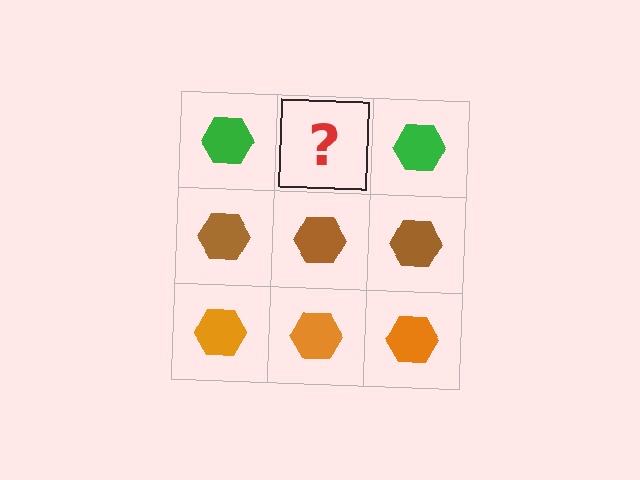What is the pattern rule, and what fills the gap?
The rule is that each row has a consistent color. The gap should be filled with a green hexagon.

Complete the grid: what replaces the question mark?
The question mark should be replaced with a green hexagon.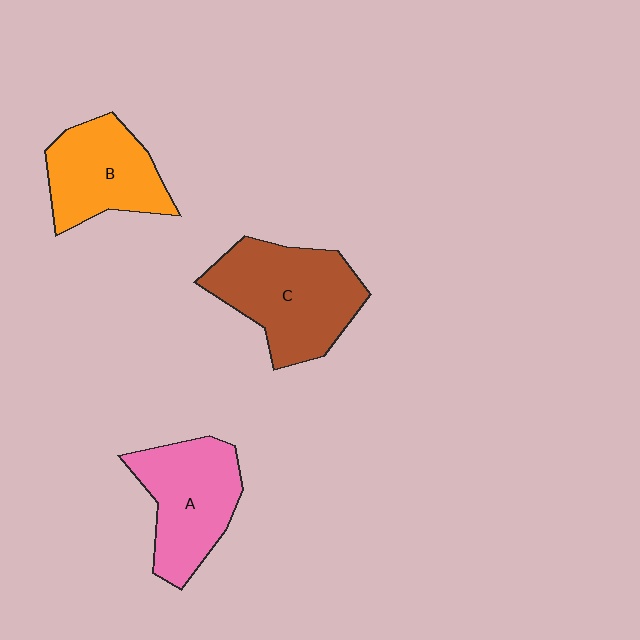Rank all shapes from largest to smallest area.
From largest to smallest: C (brown), A (pink), B (orange).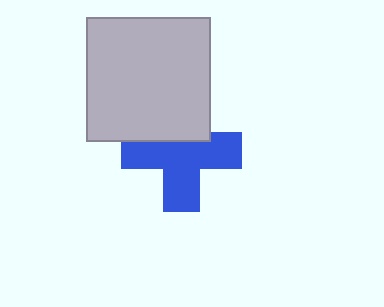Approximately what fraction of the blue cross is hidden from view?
Roughly 32% of the blue cross is hidden behind the light gray square.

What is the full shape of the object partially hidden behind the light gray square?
The partially hidden object is a blue cross.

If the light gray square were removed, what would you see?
You would see the complete blue cross.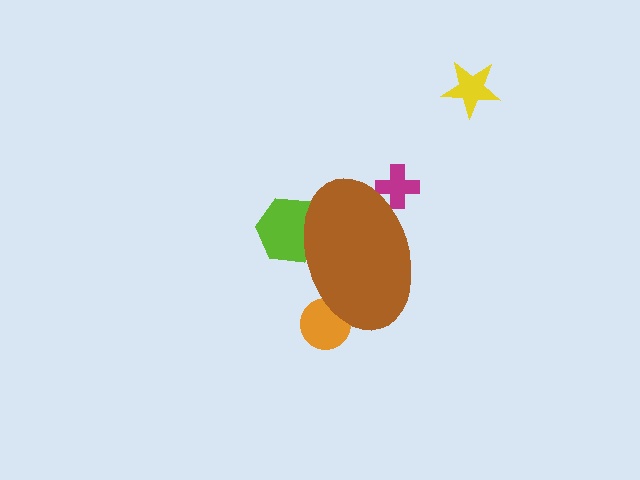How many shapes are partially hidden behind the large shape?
3 shapes are partially hidden.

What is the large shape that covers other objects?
A brown ellipse.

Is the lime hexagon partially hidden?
Yes, the lime hexagon is partially hidden behind the brown ellipse.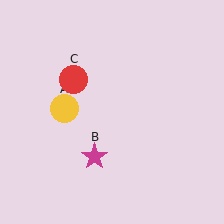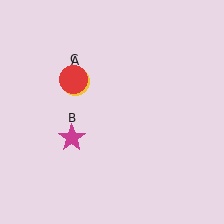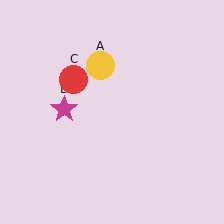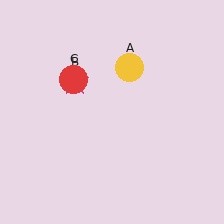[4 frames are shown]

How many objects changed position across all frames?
2 objects changed position: yellow circle (object A), magenta star (object B).